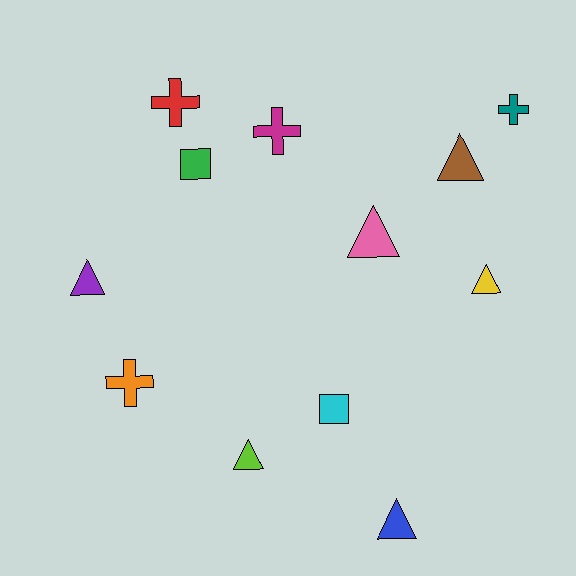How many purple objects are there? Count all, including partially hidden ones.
There is 1 purple object.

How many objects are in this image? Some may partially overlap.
There are 12 objects.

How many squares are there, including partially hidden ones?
There are 2 squares.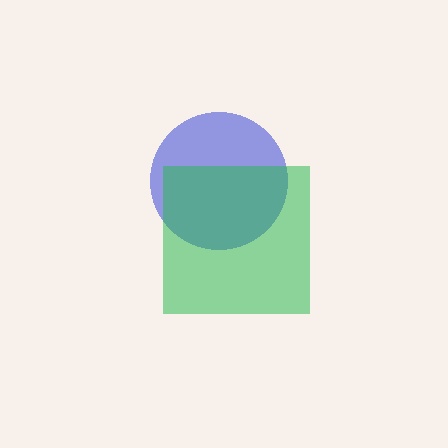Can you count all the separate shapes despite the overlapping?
Yes, there are 2 separate shapes.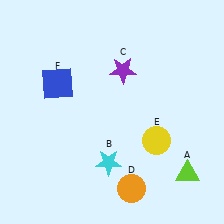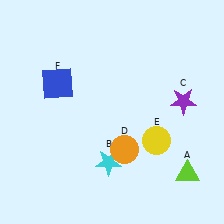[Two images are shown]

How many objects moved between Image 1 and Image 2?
2 objects moved between the two images.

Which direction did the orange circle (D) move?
The orange circle (D) moved up.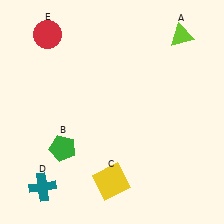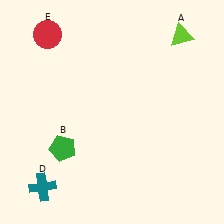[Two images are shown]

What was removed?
The yellow square (C) was removed in Image 2.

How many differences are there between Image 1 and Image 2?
There is 1 difference between the two images.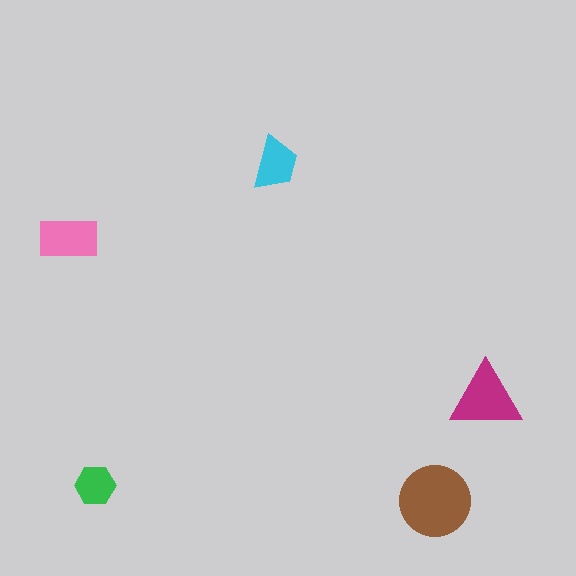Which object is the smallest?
The green hexagon.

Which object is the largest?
The brown circle.